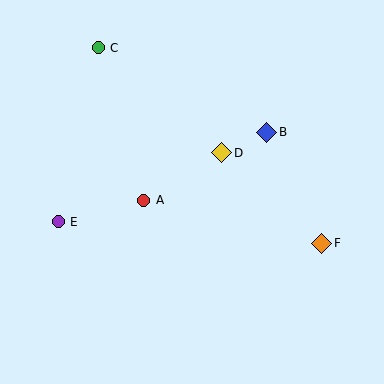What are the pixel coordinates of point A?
Point A is at (144, 200).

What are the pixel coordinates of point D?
Point D is at (222, 153).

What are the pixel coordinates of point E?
Point E is at (58, 222).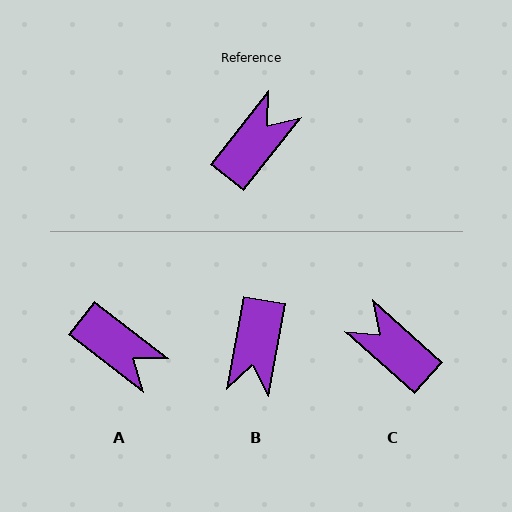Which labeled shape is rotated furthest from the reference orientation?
B, about 151 degrees away.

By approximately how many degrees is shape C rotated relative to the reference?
Approximately 87 degrees counter-clockwise.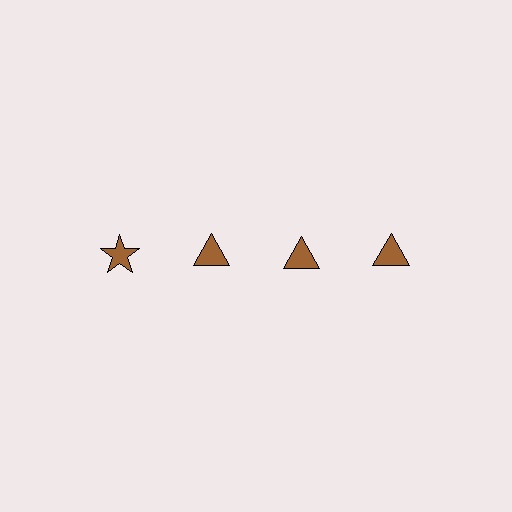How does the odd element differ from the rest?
It has a different shape: star instead of triangle.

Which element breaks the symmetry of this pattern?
The brown star in the top row, leftmost column breaks the symmetry. All other shapes are brown triangles.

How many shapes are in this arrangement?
There are 4 shapes arranged in a grid pattern.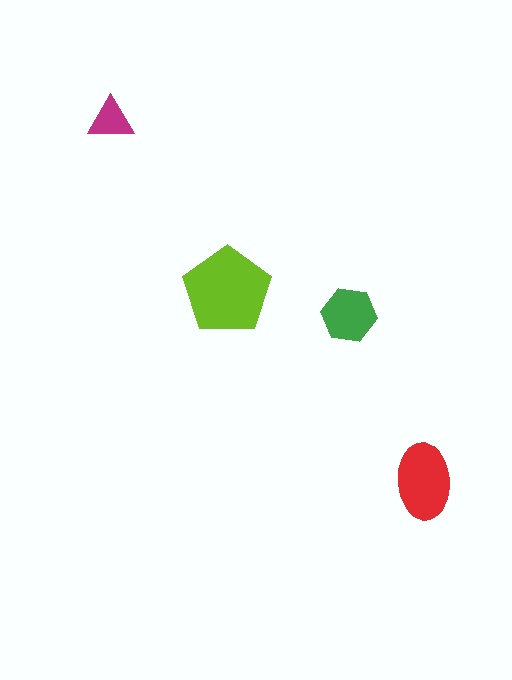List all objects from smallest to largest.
The magenta triangle, the green hexagon, the red ellipse, the lime pentagon.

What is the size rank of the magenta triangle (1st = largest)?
4th.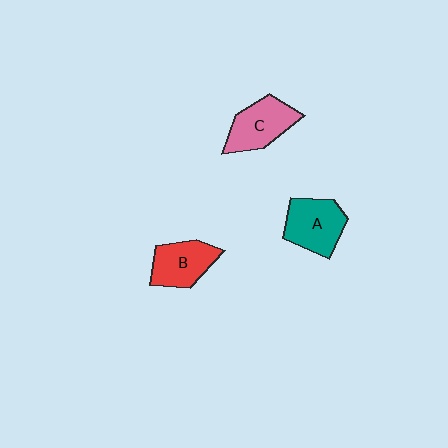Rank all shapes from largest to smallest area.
From largest to smallest: A (teal), C (pink), B (red).